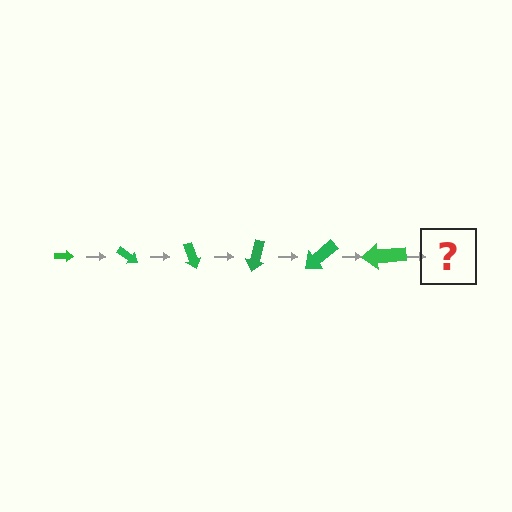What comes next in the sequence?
The next element should be an arrow, larger than the previous one and rotated 210 degrees from the start.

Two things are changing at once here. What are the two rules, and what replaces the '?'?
The two rules are that the arrow grows larger each step and it rotates 35 degrees each step. The '?' should be an arrow, larger than the previous one and rotated 210 degrees from the start.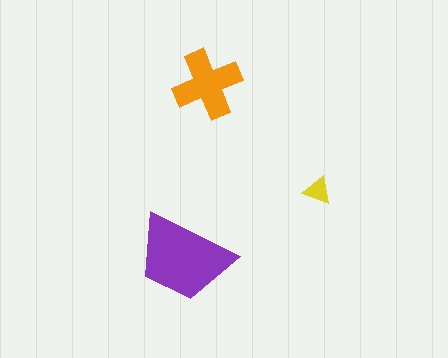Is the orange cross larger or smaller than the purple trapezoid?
Smaller.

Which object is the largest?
The purple trapezoid.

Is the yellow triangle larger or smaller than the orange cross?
Smaller.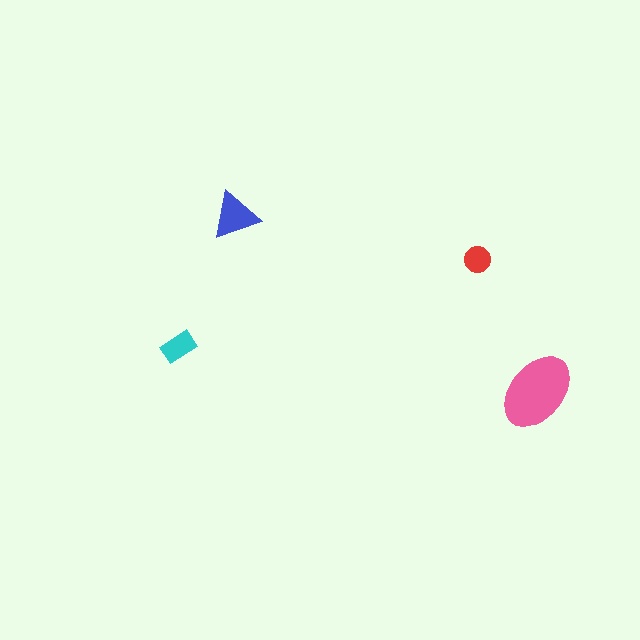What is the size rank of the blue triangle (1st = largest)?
2nd.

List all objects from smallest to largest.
The red circle, the cyan rectangle, the blue triangle, the pink ellipse.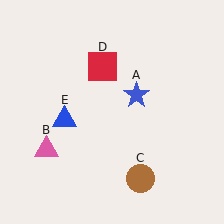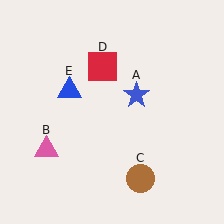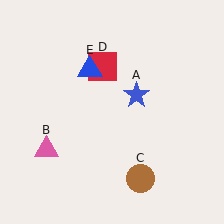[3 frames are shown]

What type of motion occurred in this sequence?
The blue triangle (object E) rotated clockwise around the center of the scene.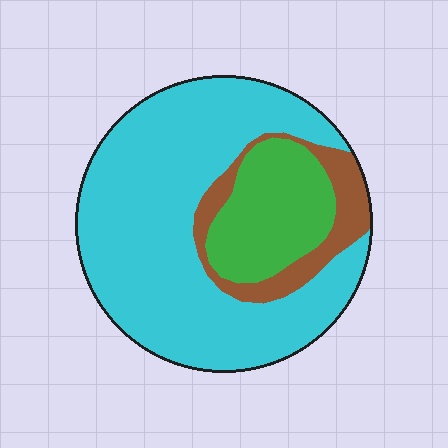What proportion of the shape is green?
Green covers around 20% of the shape.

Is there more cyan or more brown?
Cyan.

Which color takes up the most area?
Cyan, at roughly 70%.